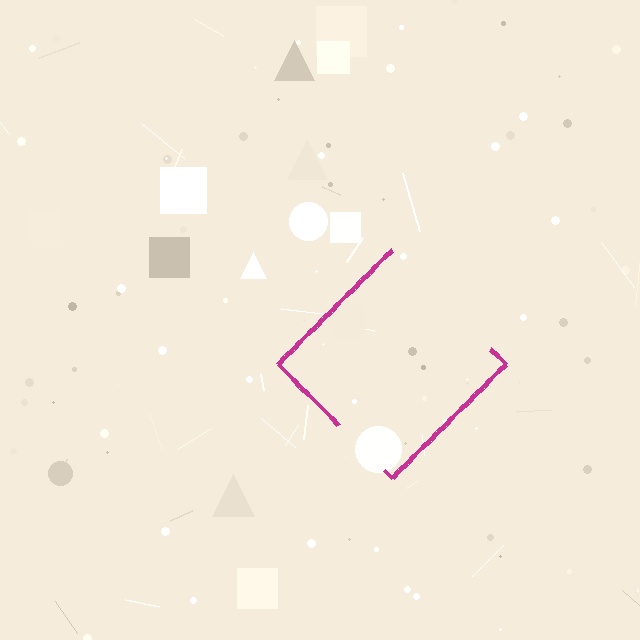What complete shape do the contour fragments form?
The contour fragments form a diamond.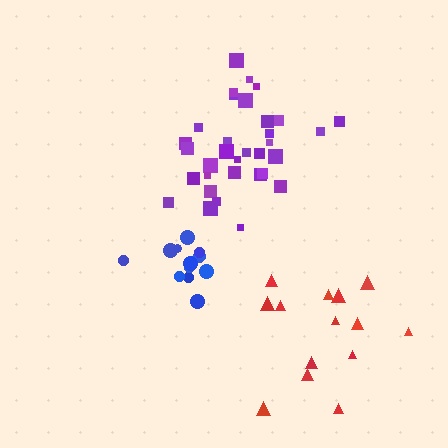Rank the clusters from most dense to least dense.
blue, purple, red.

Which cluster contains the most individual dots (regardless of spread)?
Purple (34).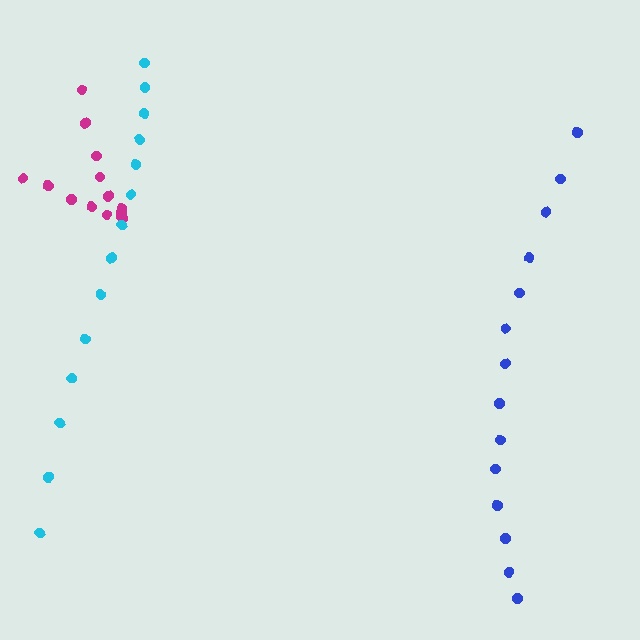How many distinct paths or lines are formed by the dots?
There are 3 distinct paths.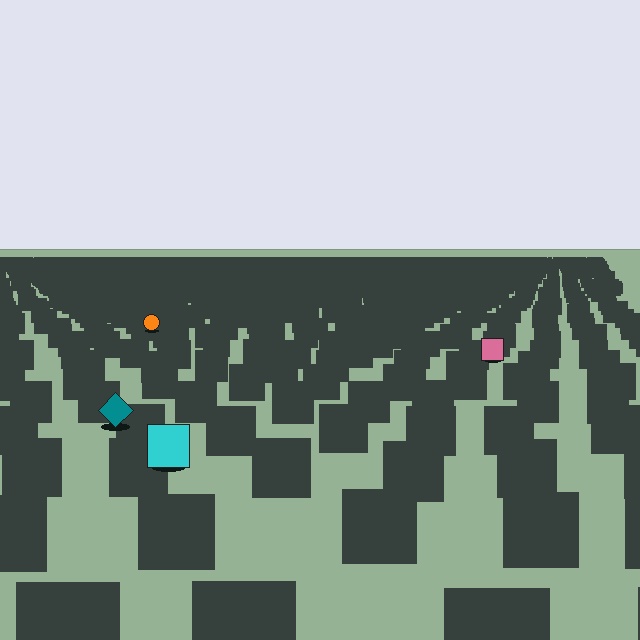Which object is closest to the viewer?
The cyan square is closest. The texture marks near it are larger and more spread out.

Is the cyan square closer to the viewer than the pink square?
Yes. The cyan square is closer — you can tell from the texture gradient: the ground texture is coarser near it.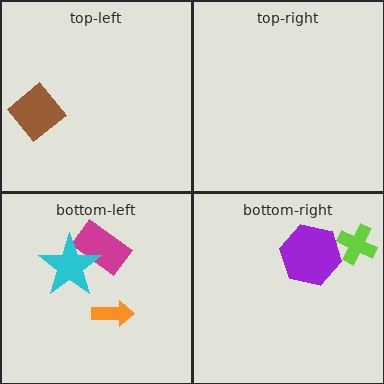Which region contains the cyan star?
The bottom-left region.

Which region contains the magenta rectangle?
The bottom-left region.